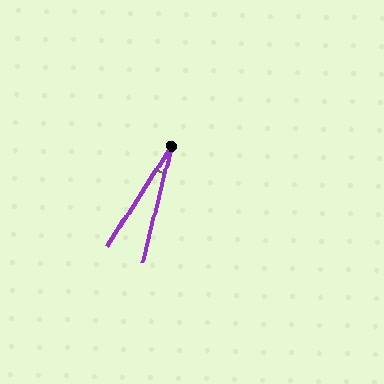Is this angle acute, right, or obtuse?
It is acute.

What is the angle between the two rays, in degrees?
Approximately 19 degrees.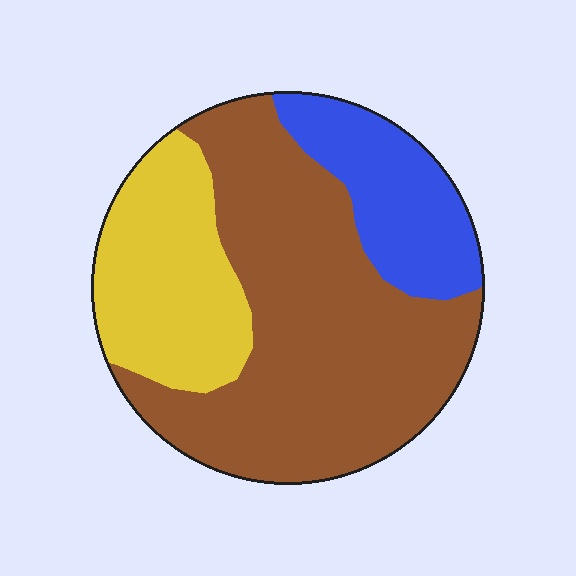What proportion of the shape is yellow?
Yellow takes up about one quarter (1/4) of the shape.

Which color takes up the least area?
Blue, at roughly 20%.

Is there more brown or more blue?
Brown.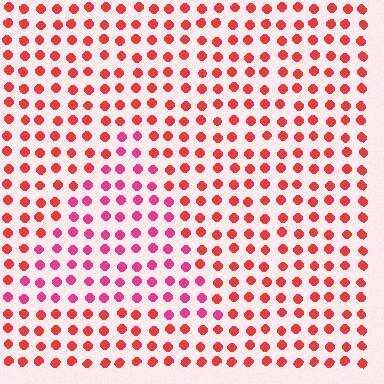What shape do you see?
I see a triangle.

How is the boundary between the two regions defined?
The boundary is defined purely by a slight shift in hue (about 30 degrees). Spacing, size, and orientation are identical on both sides.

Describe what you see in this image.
The image is filled with small red elements in a uniform arrangement. A triangle-shaped region is visible where the elements are tinted to a slightly different hue, forming a subtle color boundary.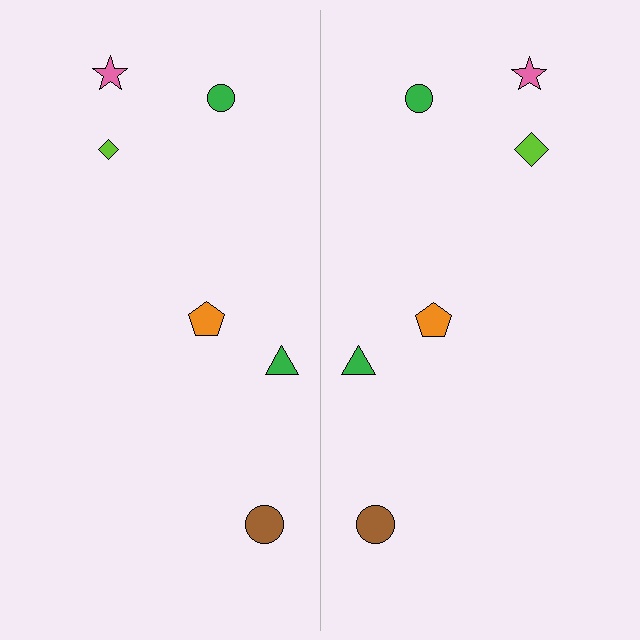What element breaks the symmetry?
The lime diamond on the right side has a different size than its mirror counterpart.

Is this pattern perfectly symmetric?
No, the pattern is not perfectly symmetric. The lime diamond on the right side has a different size than its mirror counterpart.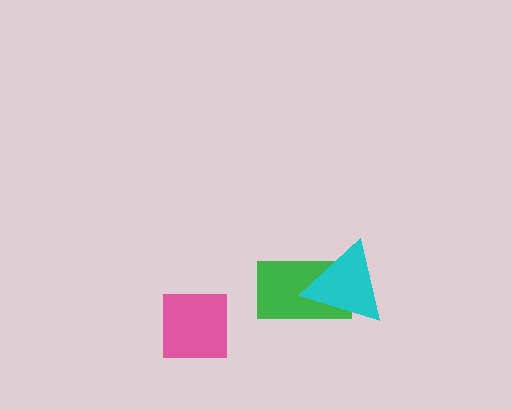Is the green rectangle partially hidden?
Yes, it is partially covered by another shape.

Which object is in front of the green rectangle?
The cyan triangle is in front of the green rectangle.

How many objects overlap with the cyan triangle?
1 object overlaps with the cyan triangle.